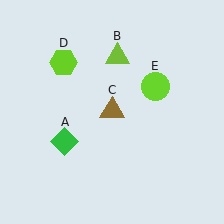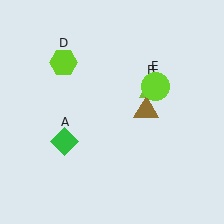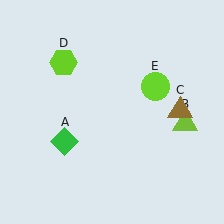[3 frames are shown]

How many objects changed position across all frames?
2 objects changed position: lime triangle (object B), brown triangle (object C).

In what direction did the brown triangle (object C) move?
The brown triangle (object C) moved right.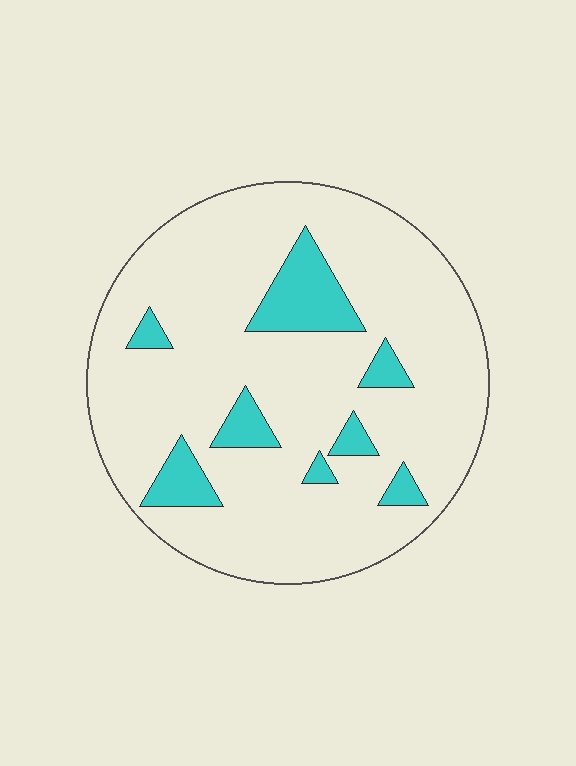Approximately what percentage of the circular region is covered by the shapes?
Approximately 15%.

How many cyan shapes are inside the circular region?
8.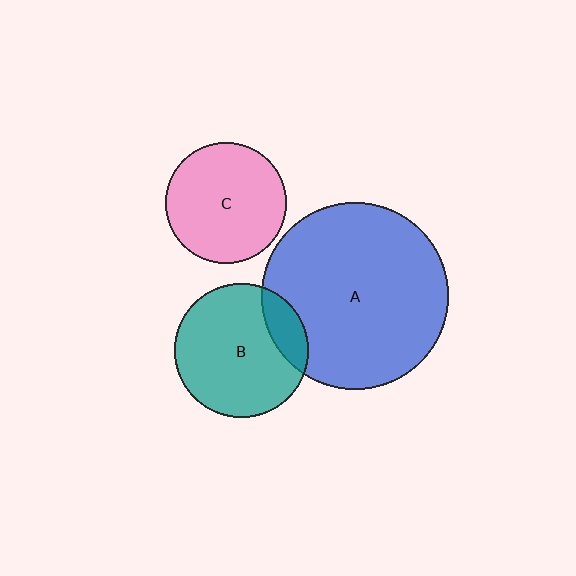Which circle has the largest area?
Circle A (blue).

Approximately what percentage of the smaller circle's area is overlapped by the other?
Approximately 15%.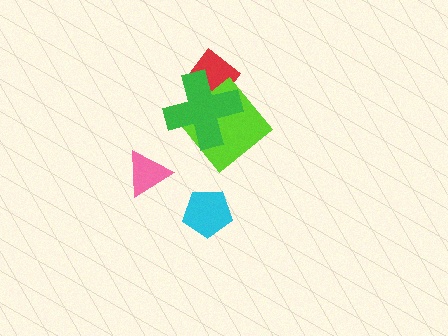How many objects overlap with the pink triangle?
0 objects overlap with the pink triangle.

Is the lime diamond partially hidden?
Yes, it is partially covered by another shape.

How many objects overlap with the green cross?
2 objects overlap with the green cross.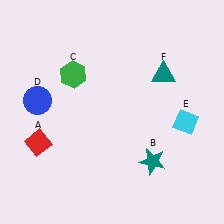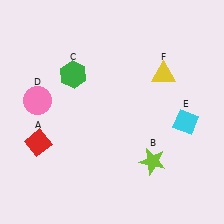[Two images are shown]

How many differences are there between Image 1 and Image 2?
There are 3 differences between the two images.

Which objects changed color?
B changed from teal to lime. D changed from blue to pink. F changed from teal to yellow.